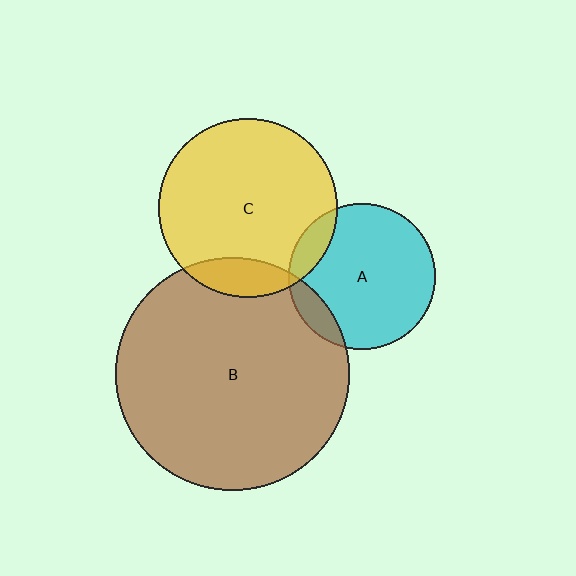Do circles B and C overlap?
Yes.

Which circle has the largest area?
Circle B (brown).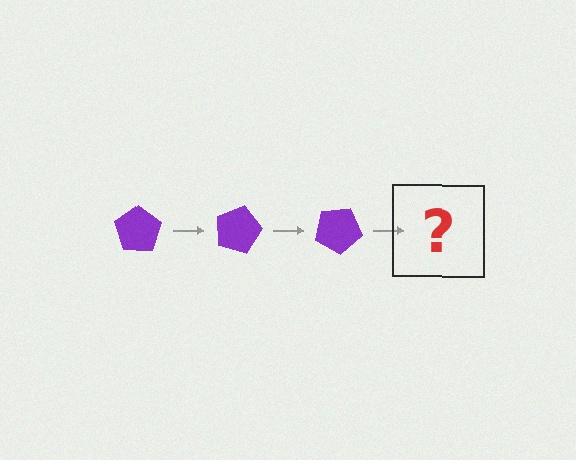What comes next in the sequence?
The next element should be a purple pentagon rotated 45 degrees.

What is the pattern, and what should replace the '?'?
The pattern is that the pentagon rotates 15 degrees each step. The '?' should be a purple pentagon rotated 45 degrees.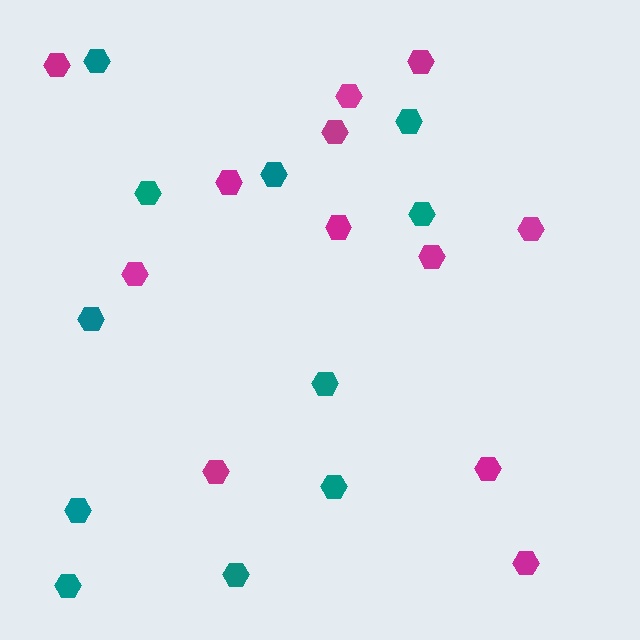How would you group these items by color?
There are 2 groups: one group of magenta hexagons (12) and one group of teal hexagons (11).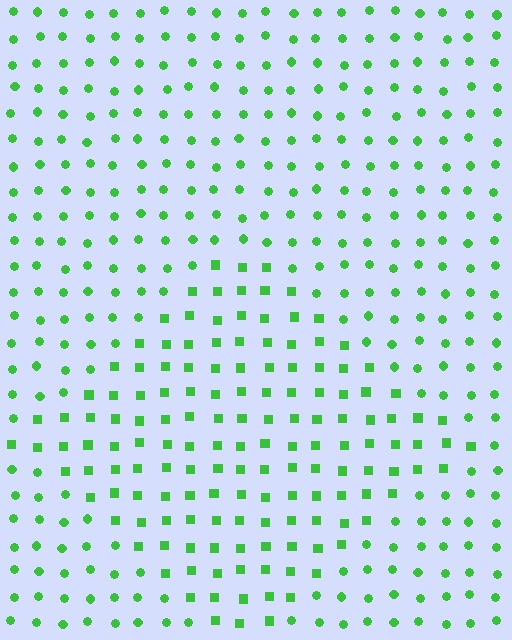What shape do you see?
I see a diamond.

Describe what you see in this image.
The image is filled with small green elements arranged in a uniform grid. A diamond-shaped region contains squares, while the surrounding area contains circles. The boundary is defined purely by the change in element shape.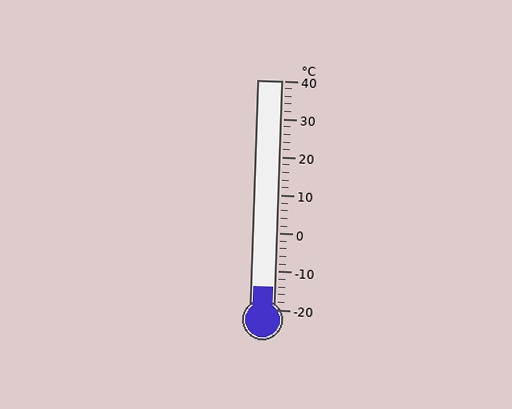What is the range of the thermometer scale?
The thermometer scale ranges from -20°C to 40°C.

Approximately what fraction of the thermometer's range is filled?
The thermometer is filled to approximately 10% of its range.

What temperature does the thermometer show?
The thermometer shows approximately -14°C.